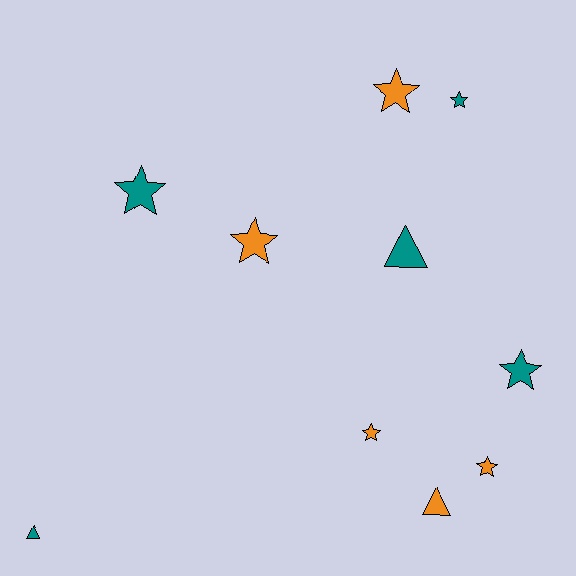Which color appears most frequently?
Orange, with 5 objects.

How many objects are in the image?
There are 10 objects.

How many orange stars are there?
There are 4 orange stars.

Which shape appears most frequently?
Star, with 7 objects.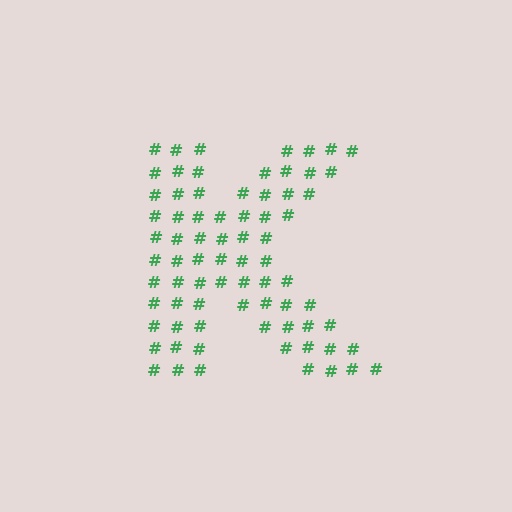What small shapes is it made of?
It is made of small hash symbols.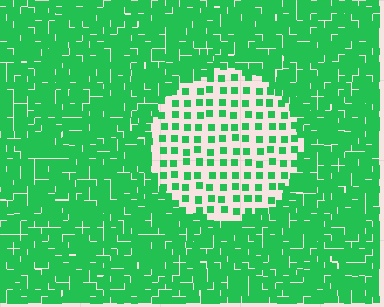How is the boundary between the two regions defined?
The boundary is defined by a change in element density (approximately 3.1x ratio). All elements are the same color, size, and shape.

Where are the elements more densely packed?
The elements are more densely packed outside the circle boundary.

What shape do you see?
I see a circle.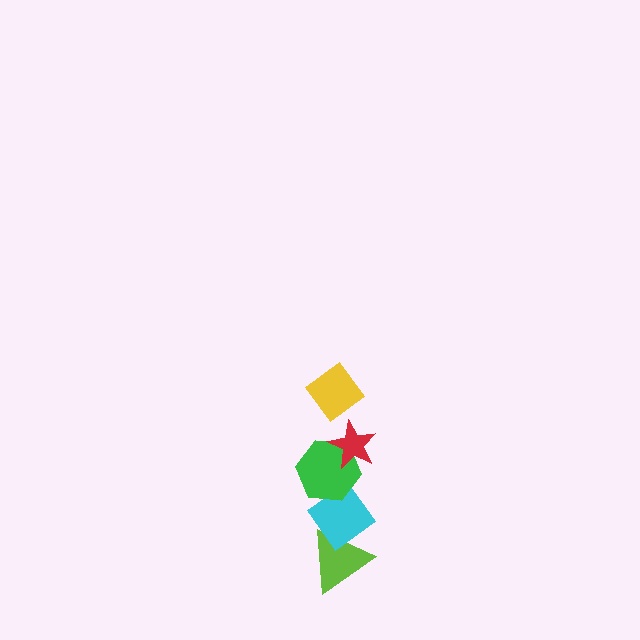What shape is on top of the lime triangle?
The cyan diamond is on top of the lime triangle.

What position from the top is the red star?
The red star is 2nd from the top.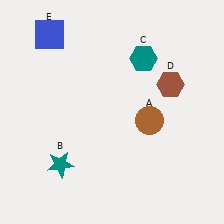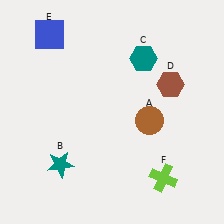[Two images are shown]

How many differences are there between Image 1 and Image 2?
There is 1 difference between the two images.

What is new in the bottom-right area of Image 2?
A lime cross (F) was added in the bottom-right area of Image 2.